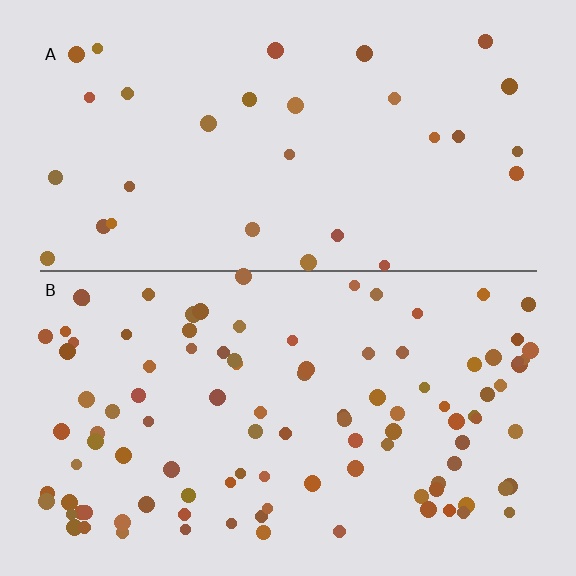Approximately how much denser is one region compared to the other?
Approximately 3.3× — region B over region A.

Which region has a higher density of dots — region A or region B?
B (the bottom).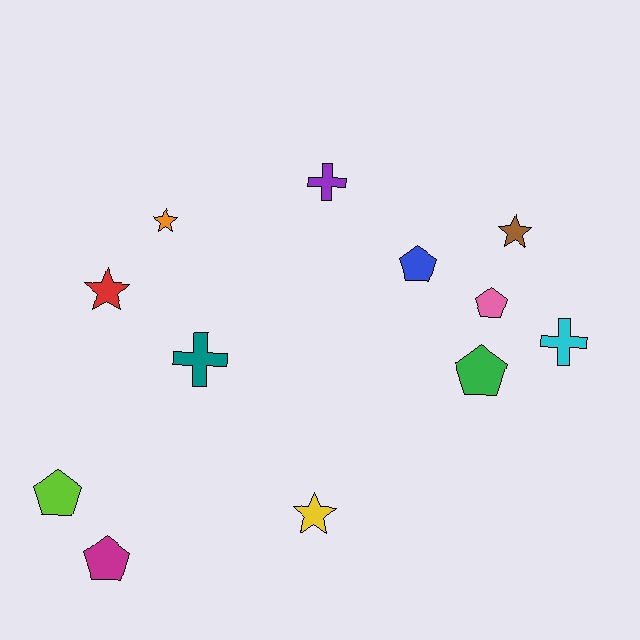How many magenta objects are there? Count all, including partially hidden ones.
There is 1 magenta object.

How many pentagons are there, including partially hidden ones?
There are 5 pentagons.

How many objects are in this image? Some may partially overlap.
There are 12 objects.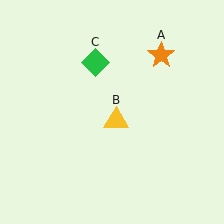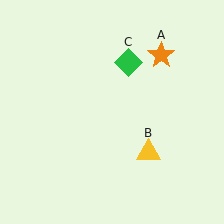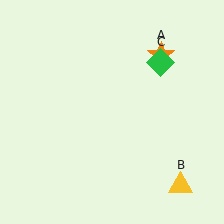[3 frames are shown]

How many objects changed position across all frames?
2 objects changed position: yellow triangle (object B), green diamond (object C).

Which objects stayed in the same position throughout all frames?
Orange star (object A) remained stationary.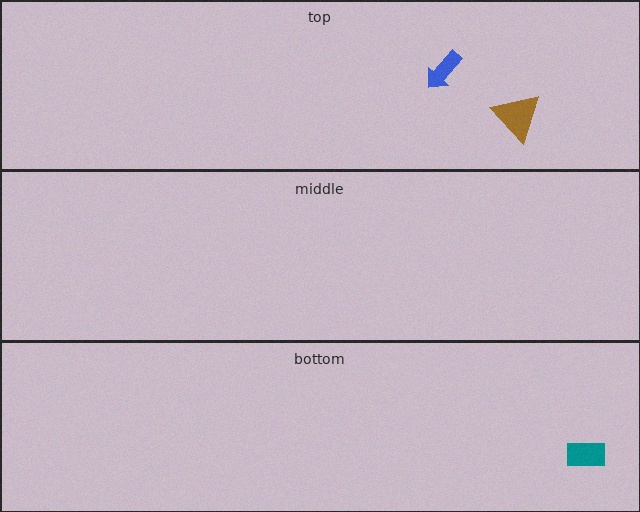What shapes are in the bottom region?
The teal rectangle.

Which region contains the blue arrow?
The top region.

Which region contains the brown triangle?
The top region.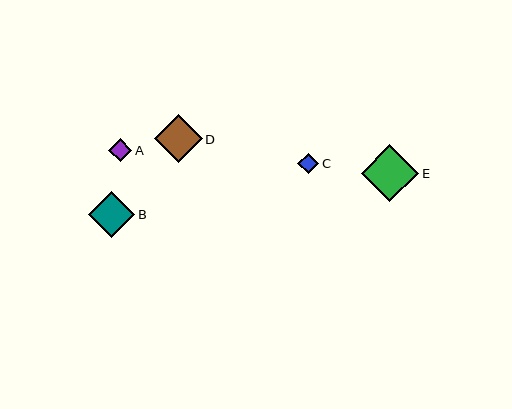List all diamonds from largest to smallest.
From largest to smallest: E, D, B, A, C.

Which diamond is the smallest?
Diamond C is the smallest with a size of approximately 21 pixels.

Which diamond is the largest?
Diamond E is the largest with a size of approximately 57 pixels.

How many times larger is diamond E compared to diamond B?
Diamond E is approximately 1.2 times the size of diamond B.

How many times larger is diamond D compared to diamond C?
Diamond D is approximately 2.3 times the size of diamond C.